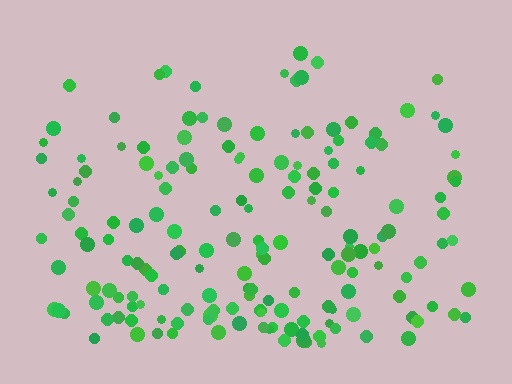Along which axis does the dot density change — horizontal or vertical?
Vertical.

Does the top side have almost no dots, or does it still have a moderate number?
Still a moderate number, just noticeably fewer than the bottom.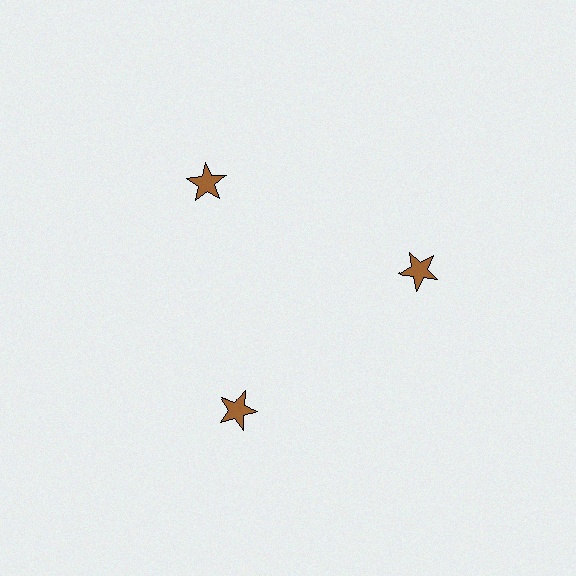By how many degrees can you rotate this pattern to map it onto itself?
The pattern maps onto itself every 120 degrees of rotation.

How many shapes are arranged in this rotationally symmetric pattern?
There are 3 shapes, arranged in 3 groups of 1.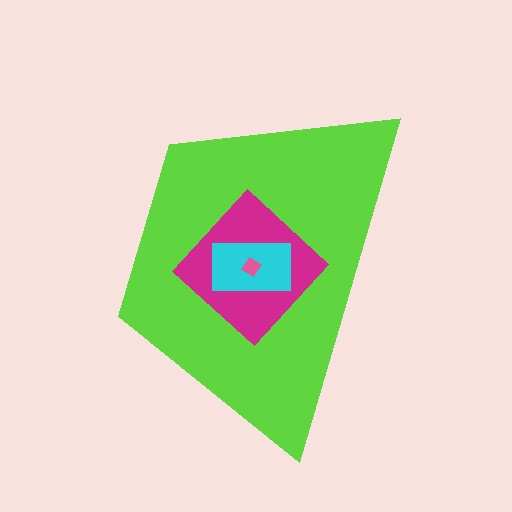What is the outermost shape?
The lime trapezoid.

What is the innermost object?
The pink diamond.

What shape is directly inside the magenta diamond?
The cyan rectangle.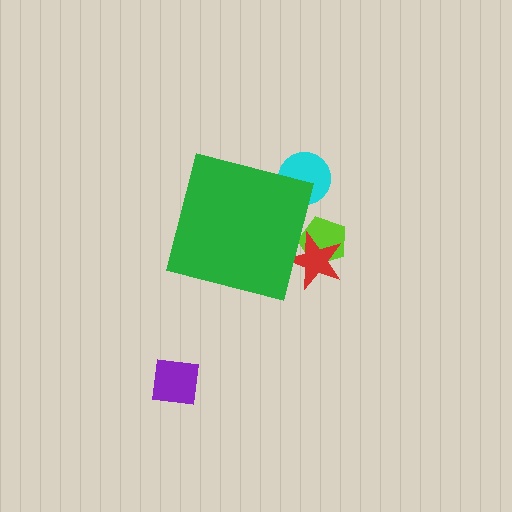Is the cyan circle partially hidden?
Yes, the cyan circle is partially hidden behind the green square.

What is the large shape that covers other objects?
A green square.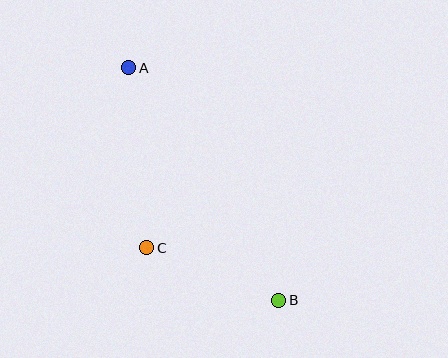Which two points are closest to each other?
Points B and C are closest to each other.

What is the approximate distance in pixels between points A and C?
The distance between A and C is approximately 181 pixels.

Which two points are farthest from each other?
Points A and B are farthest from each other.